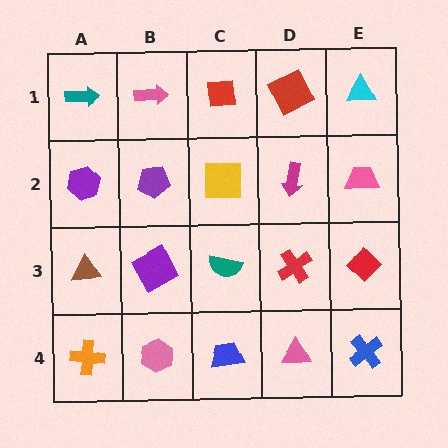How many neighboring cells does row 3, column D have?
4.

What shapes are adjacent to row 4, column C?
A teal semicircle (row 3, column C), a pink hexagon (row 4, column B), a pink triangle (row 4, column D).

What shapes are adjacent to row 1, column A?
A purple hexagon (row 2, column A), a pink arrow (row 1, column B).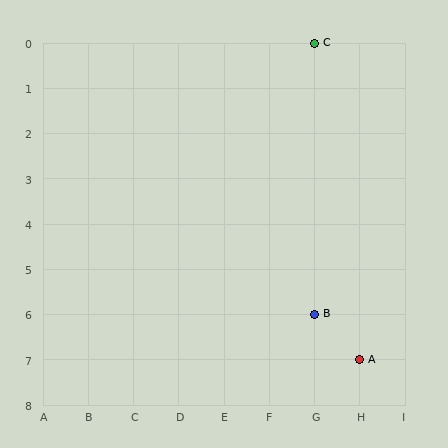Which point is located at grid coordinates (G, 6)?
Point B is at (G, 6).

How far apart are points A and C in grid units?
Points A and C are 1 column and 7 rows apart (about 7.1 grid units diagonally).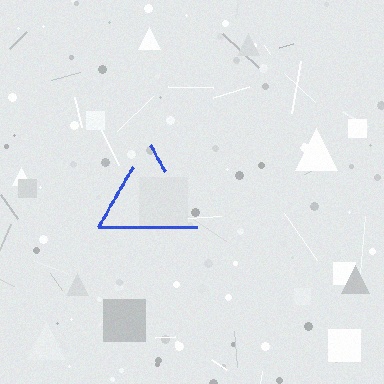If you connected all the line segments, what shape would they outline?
They would outline a triangle.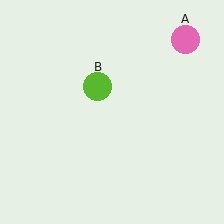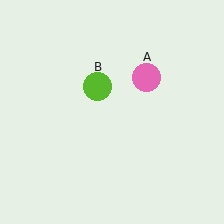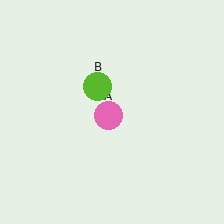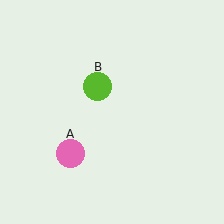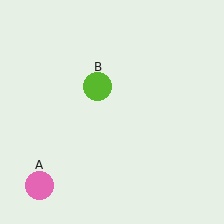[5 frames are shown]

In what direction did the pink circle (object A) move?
The pink circle (object A) moved down and to the left.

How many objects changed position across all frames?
1 object changed position: pink circle (object A).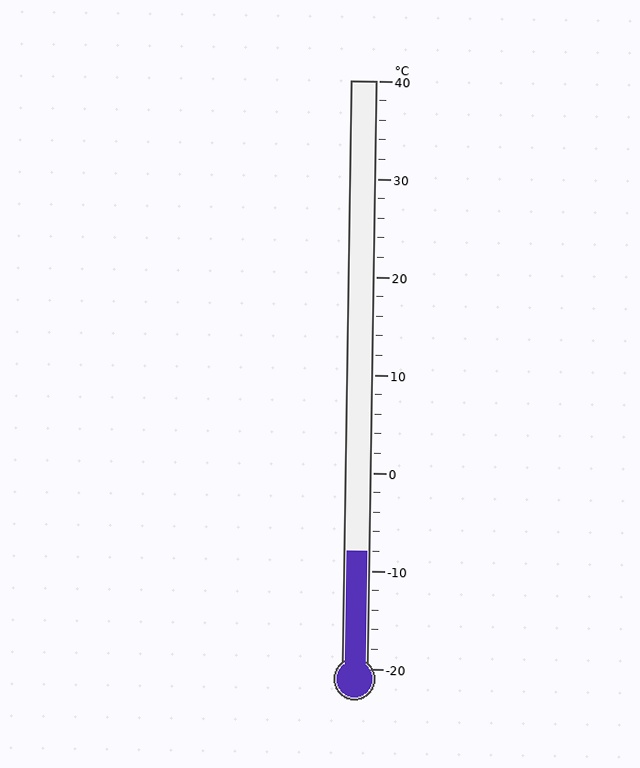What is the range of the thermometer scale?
The thermometer scale ranges from -20°C to 40°C.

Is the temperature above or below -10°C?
The temperature is above -10°C.